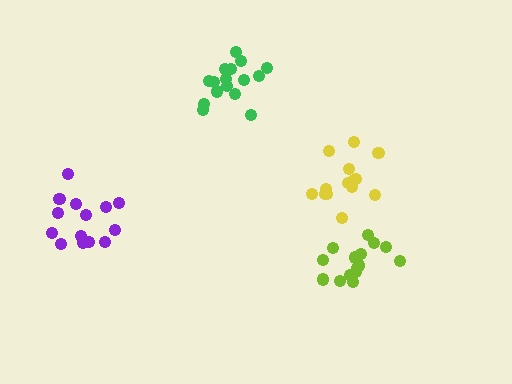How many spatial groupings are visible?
There are 4 spatial groupings.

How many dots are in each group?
Group 1: 15 dots, Group 2: 14 dots, Group 3: 16 dots, Group 4: 14 dots (59 total).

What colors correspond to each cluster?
The clusters are colored: lime, yellow, green, purple.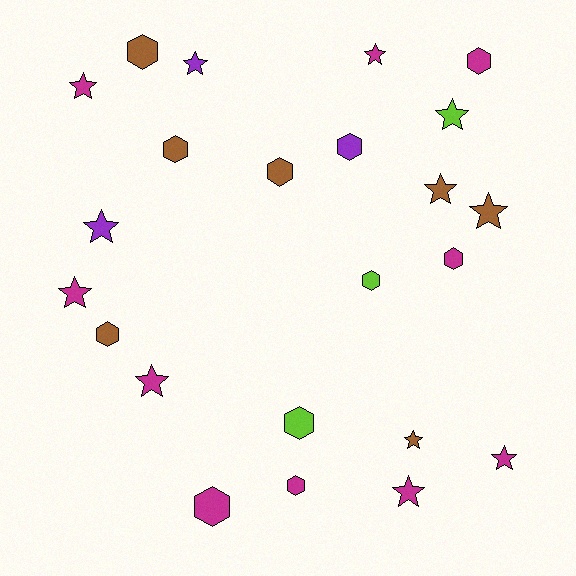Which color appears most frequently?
Magenta, with 10 objects.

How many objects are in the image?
There are 23 objects.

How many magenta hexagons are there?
There are 4 magenta hexagons.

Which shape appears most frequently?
Star, with 12 objects.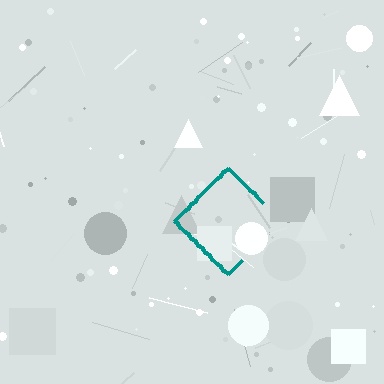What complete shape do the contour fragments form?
The contour fragments form a diamond.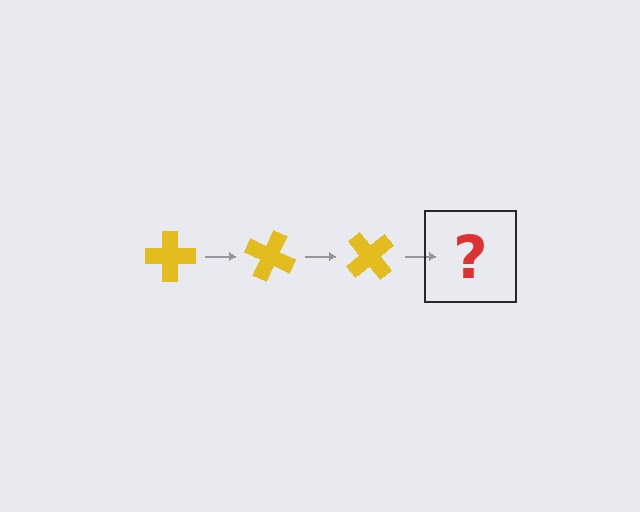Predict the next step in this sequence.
The next step is a yellow cross rotated 75 degrees.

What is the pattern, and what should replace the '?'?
The pattern is that the cross rotates 25 degrees each step. The '?' should be a yellow cross rotated 75 degrees.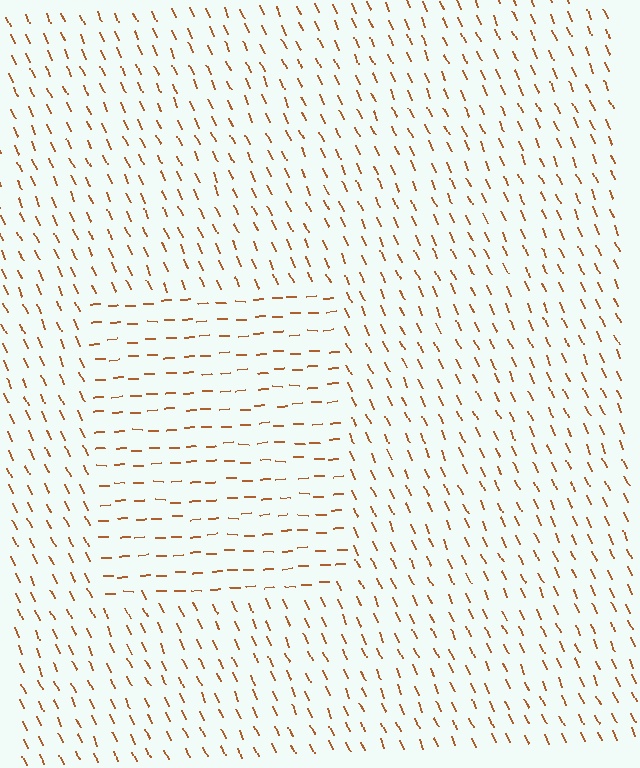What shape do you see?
I see a rectangle.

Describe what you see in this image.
The image is filled with small brown line segments. A rectangle region in the image has lines oriented differently from the surrounding lines, creating a visible texture boundary.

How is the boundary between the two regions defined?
The boundary is defined purely by a change in line orientation (approximately 68 degrees difference). All lines are the same color and thickness.